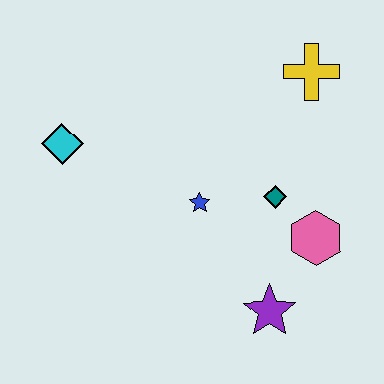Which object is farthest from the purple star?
The cyan diamond is farthest from the purple star.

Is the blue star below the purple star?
No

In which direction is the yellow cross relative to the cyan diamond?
The yellow cross is to the right of the cyan diamond.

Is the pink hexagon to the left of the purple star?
No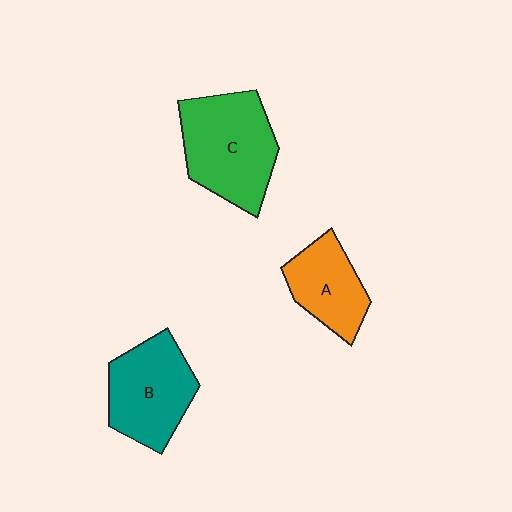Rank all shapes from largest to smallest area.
From largest to smallest: C (green), B (teal), A (orange).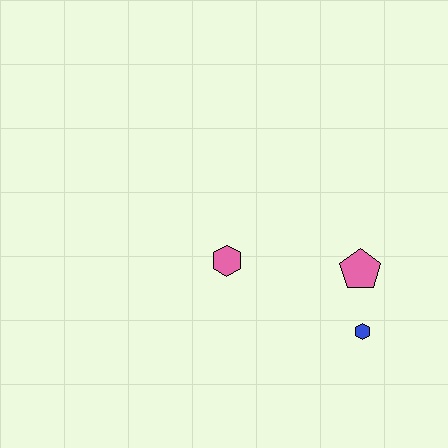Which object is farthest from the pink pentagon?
The pink hexagon is farthest from the pink pentagon.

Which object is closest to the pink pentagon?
The blue hexagon is closest to the pink pentagon.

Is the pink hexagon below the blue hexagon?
No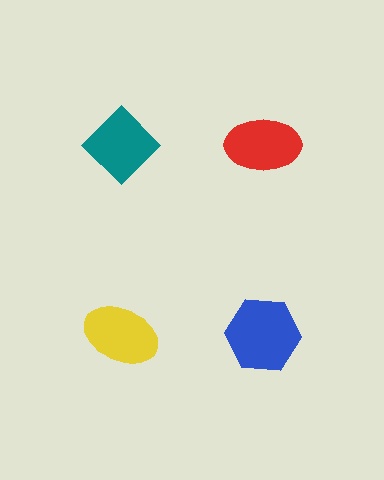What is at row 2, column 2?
A blue hexagon.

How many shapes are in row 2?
2 shapes.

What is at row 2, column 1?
A yellow ellipse.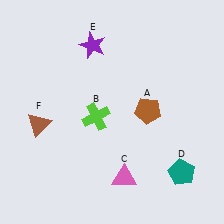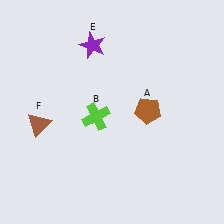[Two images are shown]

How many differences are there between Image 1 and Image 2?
There are 2 differences between the two images.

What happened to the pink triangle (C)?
The pink triangle (C) was removed in Image 2. It was in the bottom-right area of Image 1.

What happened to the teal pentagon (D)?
The teal pentagon (D) was removed in Image 2. It was in the bottom-right area of Image 1.